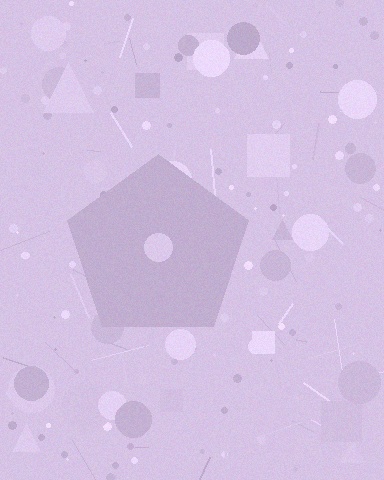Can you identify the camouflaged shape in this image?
The camouflaged shape is a pentagon.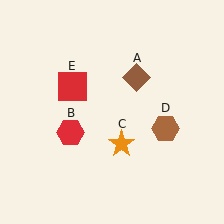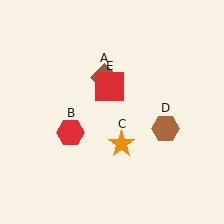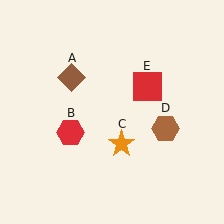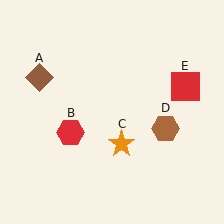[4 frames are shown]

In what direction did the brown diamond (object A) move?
The brown diamond (object A) moved left.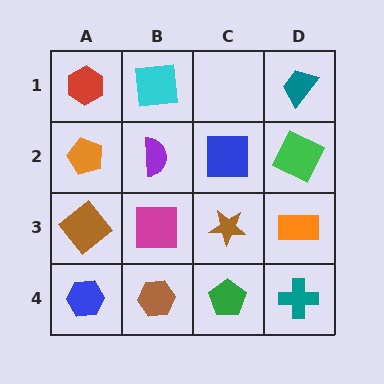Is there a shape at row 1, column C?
No, that cell is empty.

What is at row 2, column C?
A blue square.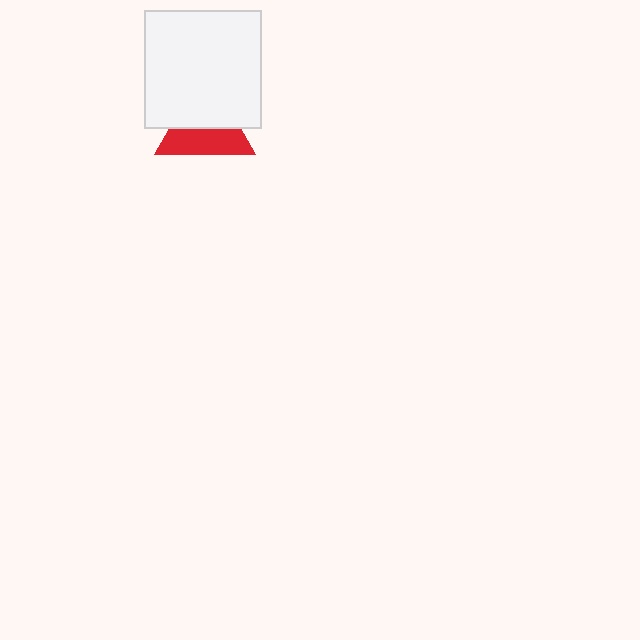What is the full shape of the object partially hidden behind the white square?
The partially hidden object is a red triangle.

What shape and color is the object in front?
The object in front is a white square.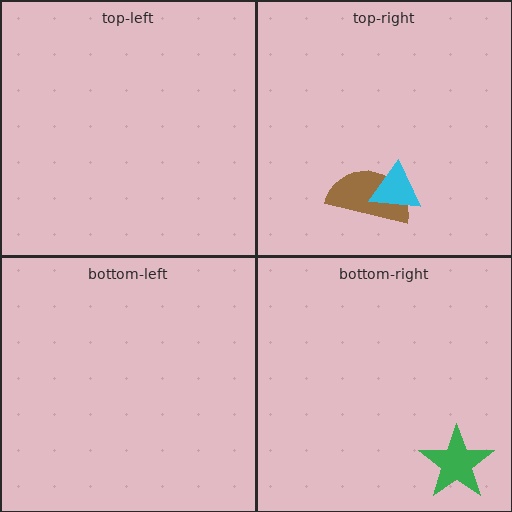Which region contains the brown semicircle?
The top-right region.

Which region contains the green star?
The bottom-right region.